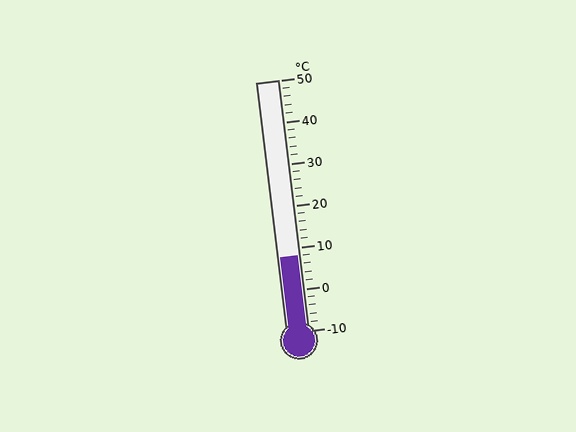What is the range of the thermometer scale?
The thermometer scale ranges from -10°C to 50°C.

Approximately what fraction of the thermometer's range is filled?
The thermometer is filled to approximately 30% of its range.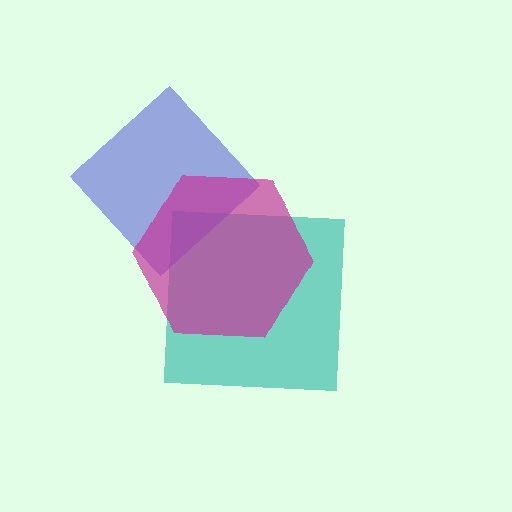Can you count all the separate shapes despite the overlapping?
Yes, there are 3 separate shapes.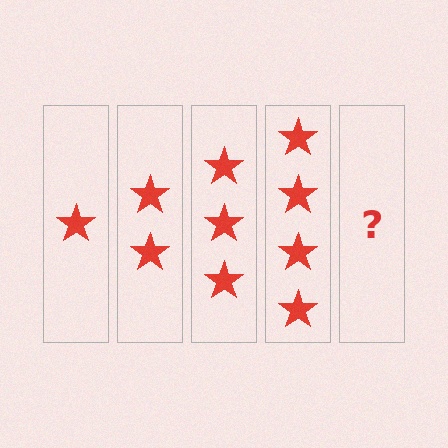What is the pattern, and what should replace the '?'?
The pattern is that each step adds one more star. The '?' should be 5 stars.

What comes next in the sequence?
The next element should be 5 stars.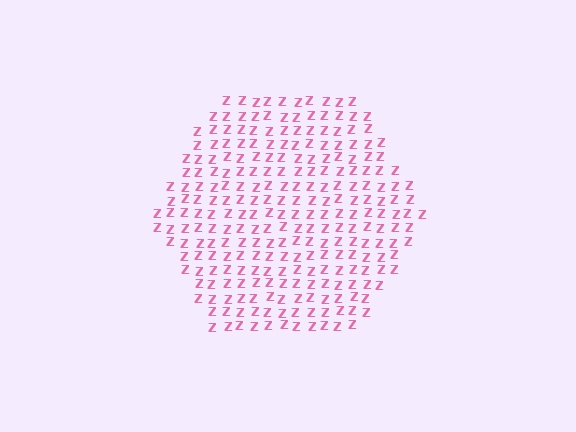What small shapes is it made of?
It is made of small letter Z's.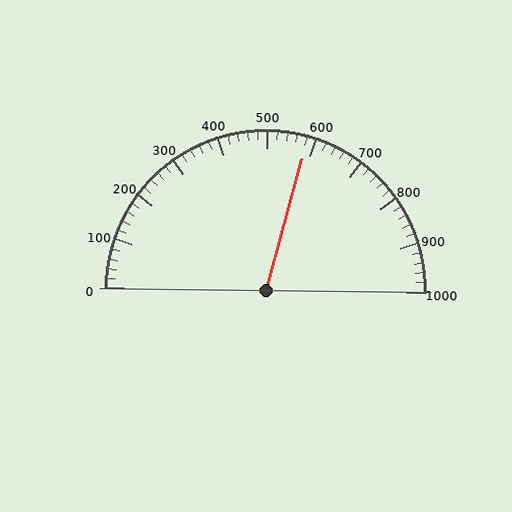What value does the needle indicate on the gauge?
The needle indicates approximately 580.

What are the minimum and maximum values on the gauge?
The gauge ranges from 0 to 1000.